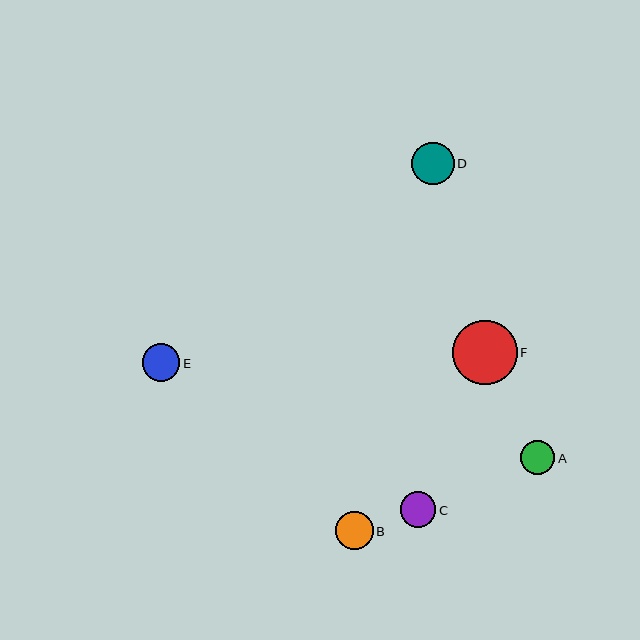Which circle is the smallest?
Circle A is the smallest with a size of approximately 34 pixels.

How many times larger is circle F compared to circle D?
Circle F is approximately 1.5 times the size of circle D.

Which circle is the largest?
Circle F is the largest with a size of approximately 65 pixels.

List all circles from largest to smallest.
From largest to smallest: F, D, B, E, C, A.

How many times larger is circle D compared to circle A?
Circle D is approximately 1.2 times the size of circle A.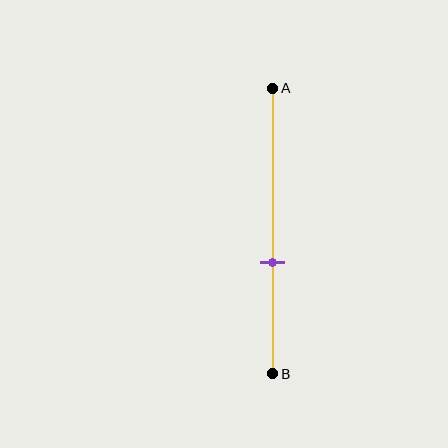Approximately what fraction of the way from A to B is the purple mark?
The purple mark is approximately 60% of the way from A to B.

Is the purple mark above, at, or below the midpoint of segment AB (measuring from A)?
The purple mark is below the midpoint of segment AB.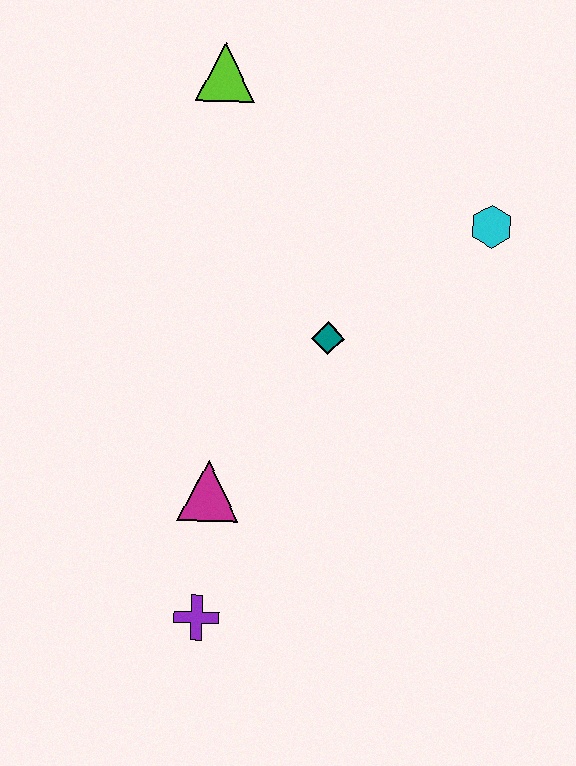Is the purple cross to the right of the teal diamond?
No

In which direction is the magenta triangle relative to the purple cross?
The magenta triangle is above the purple cross.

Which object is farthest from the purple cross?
The lime triangle is farthest from the purple cross.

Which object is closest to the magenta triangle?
The purple cross is closest to the magenta triangle.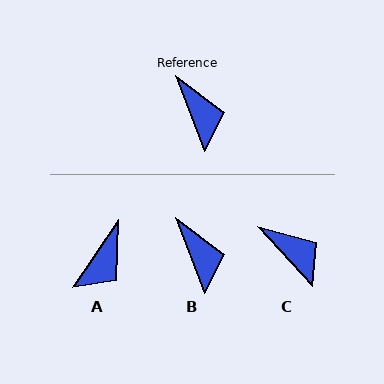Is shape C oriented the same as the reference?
No, it is off by about 22 degrees.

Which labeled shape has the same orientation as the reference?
B.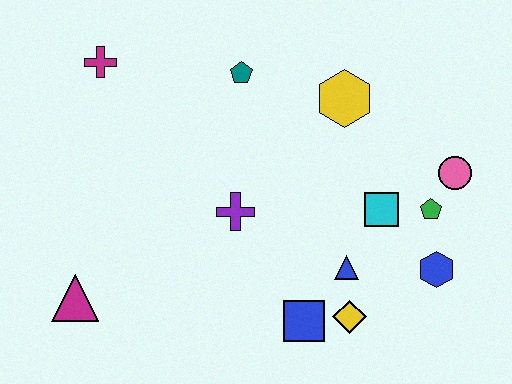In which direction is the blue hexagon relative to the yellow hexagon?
The blue hexagon is below the yellow hexagon.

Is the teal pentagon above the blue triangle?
Yes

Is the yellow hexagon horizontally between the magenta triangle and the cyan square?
Yes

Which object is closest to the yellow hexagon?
The teal pentagon is closest to the yellow hexagon.